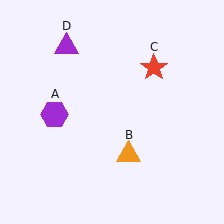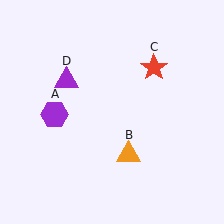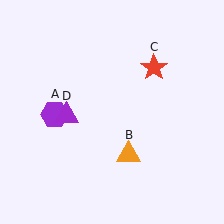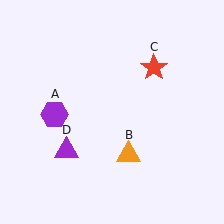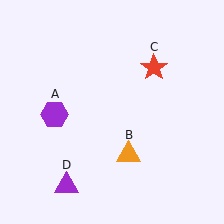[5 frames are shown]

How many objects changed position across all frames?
1 object changed position: purple triangle (object D).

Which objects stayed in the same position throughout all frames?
Purple hexagon (object A) and orange triangle (object B) and red star (object C) remained stationary.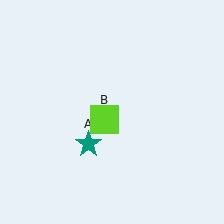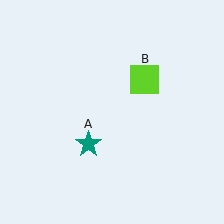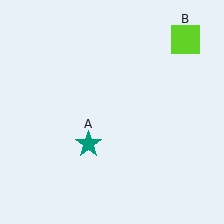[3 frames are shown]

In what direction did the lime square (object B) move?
The lime square (object B) moved up and to the right.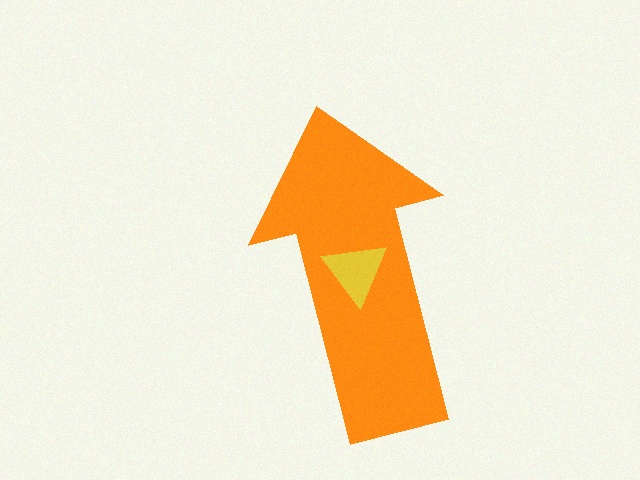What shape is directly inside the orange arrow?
The yellow triangle.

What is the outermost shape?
The orange arrow.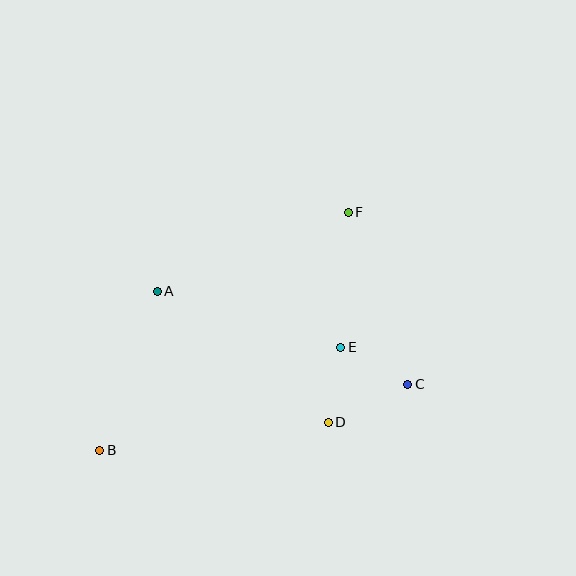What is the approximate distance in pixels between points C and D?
The distance between C and D is approximately 88 pixels.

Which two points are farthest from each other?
Points B and F are farthest from each other.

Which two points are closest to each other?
Points D and E are closest to each other.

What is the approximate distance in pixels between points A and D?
The distance between A and D is approximately 215 pixels.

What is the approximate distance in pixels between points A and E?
The distance between A and E is approximately 192 pixels.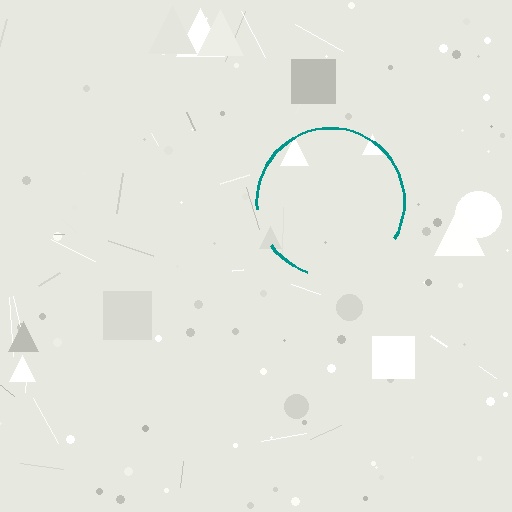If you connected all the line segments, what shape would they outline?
They would outline a circle.